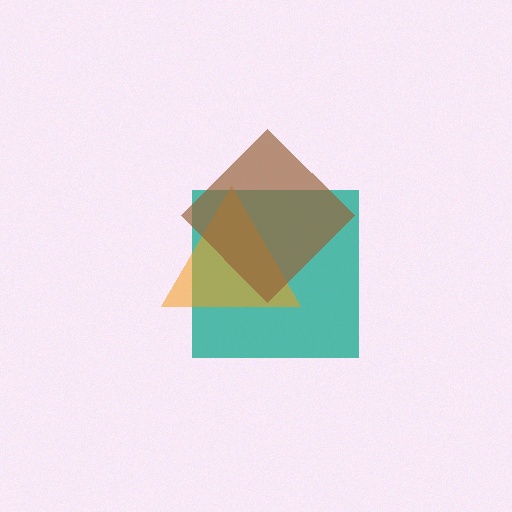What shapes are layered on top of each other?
The layered shapes are: a teal square, an orange triangle, a brown diamond.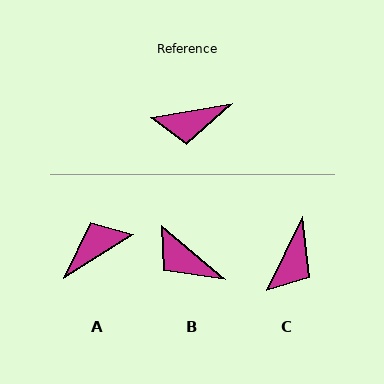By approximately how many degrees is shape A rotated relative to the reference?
Approximately 158 degrees clockwise.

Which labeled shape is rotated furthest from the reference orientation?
A, about 158 degrees away.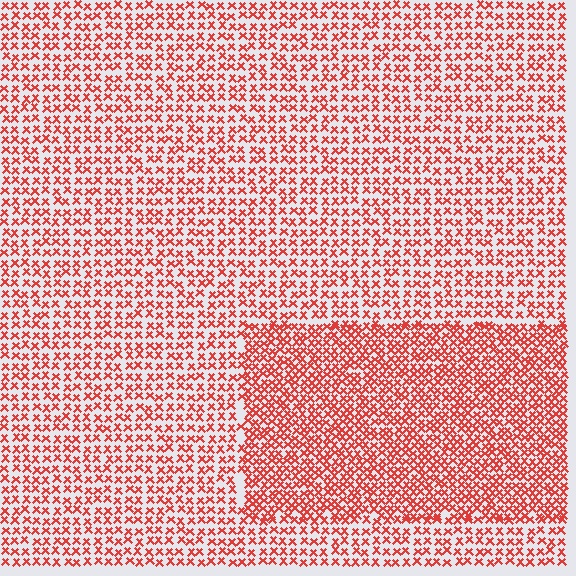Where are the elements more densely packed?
The elements are more densely packed inside the rectangle boundary.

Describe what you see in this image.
The image contains small red elements arranged at two different densities. A rectangle-shaped region is visible where the elements are more densely packed than the surrounding area.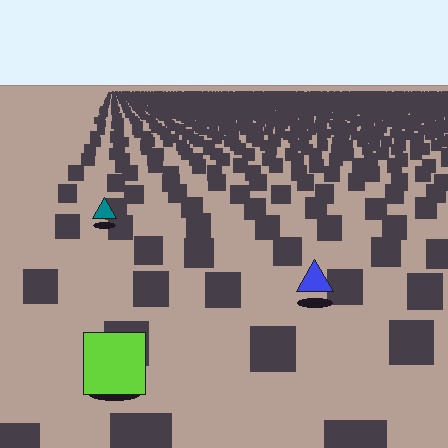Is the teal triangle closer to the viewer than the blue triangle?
No. The blue triangle is closer — you can tell from the texture gradient: the ground texture is coarser near it.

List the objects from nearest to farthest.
From nearest to farthest: the lime square, the blue triangle, the teal triangle.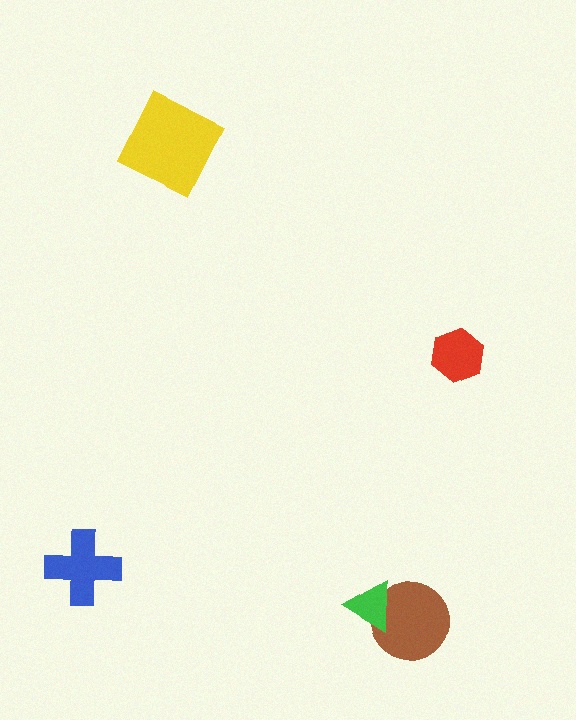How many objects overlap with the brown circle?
1 object overlaps with the brown circle.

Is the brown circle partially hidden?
Yes, it is partially covered by another shape.